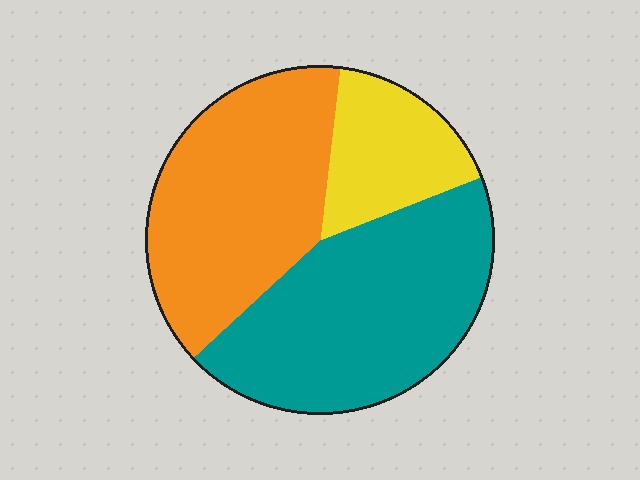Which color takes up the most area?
Teal, at roughly 45%.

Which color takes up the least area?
Yellow, at roughly 15%.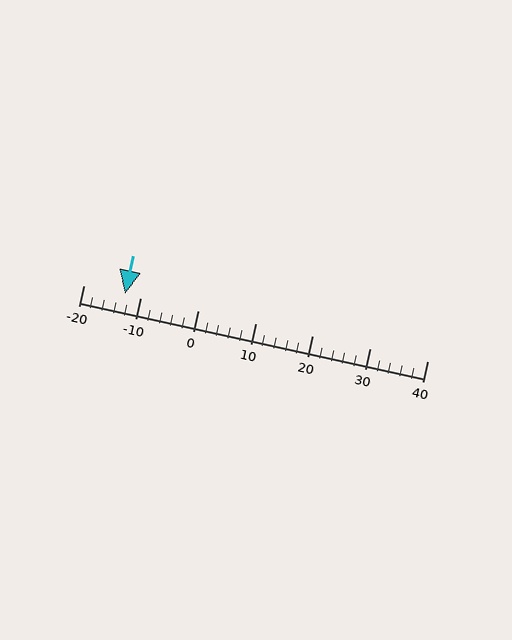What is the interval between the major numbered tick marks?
The major tick marks are spaced 10 units apart.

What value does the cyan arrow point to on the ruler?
The cyan arrow points to approximately -13.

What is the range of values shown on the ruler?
The ruler shows values from -20 to 40.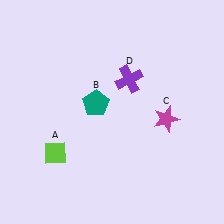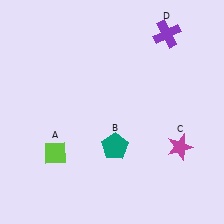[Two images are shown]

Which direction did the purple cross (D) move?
The purple cross (D) moved up.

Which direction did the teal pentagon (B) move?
The teal pentagon (B) moved down.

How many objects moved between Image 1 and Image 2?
3 objects moved between the two images.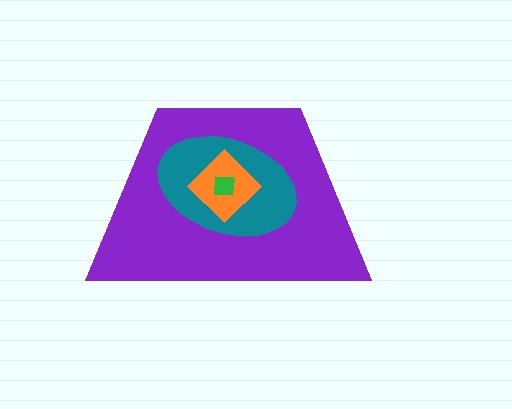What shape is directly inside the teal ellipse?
The orange diamond.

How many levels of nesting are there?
4.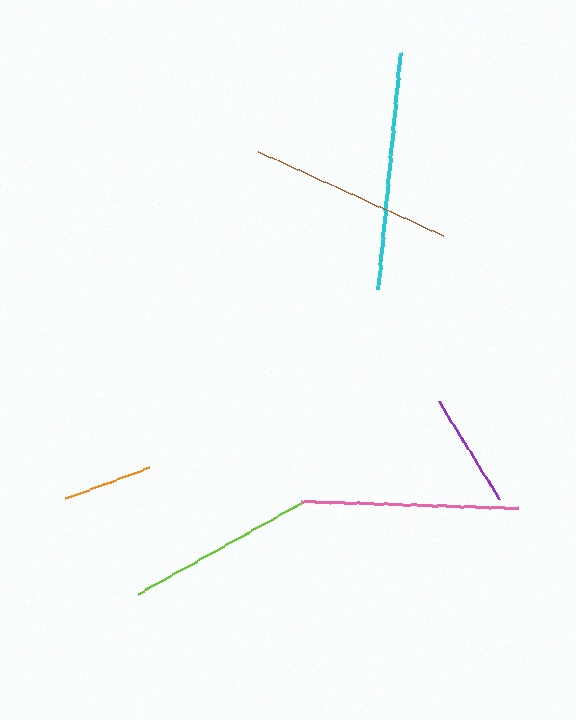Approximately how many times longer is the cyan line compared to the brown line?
The cyan line is approximately 1.2 times the length of the brown line.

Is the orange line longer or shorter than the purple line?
The purple line is longer than the orange line.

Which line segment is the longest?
The cyan line is the longest at approximately 237 pixels.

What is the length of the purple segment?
The purple segment is approximately 115 pixels long.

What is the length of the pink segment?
The pink segment is approximately 217 pixels long.